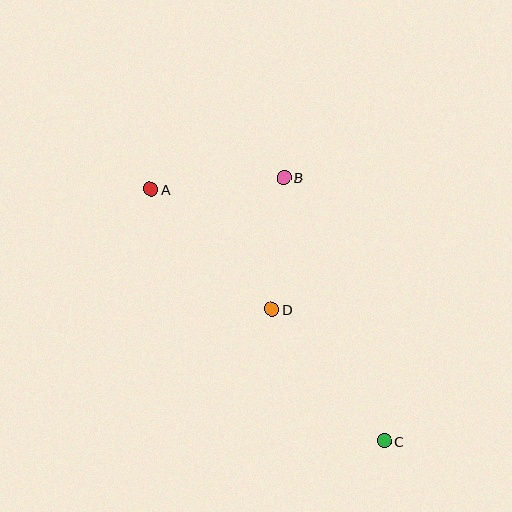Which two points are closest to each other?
Points B and D are closest to each other.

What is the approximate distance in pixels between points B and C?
The distance between B and C is approximately 282 pixels.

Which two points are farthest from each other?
Points A and C are farthest from each other.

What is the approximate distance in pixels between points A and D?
The distance between A and D is approximately 171 pixels.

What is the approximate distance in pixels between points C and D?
The distance between C and D is approximately 173 pixels.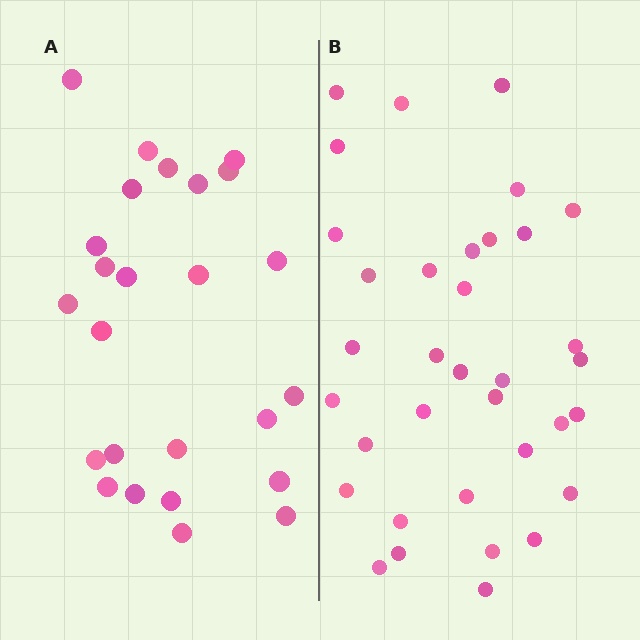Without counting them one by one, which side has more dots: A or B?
Region B (the right region) has more dots.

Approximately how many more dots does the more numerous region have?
Region B has roughly 10 or so more dots than region A.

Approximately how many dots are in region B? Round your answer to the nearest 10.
About 40 dots. (The exact count is 35, which rounds to 40.)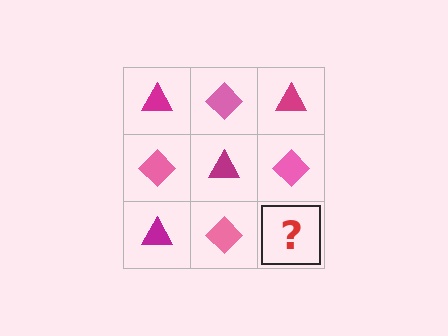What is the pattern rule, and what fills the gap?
The rule is that it alternates magenta triangle and pink diamond in a checkerboard pattern. The gap should be filled with a magenta triangle.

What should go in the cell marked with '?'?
The missing cell should contain a magenta triangle.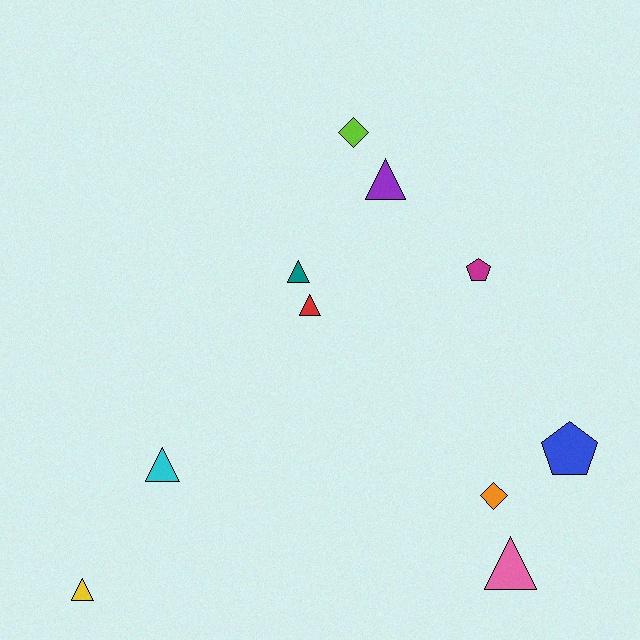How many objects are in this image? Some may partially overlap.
There are 10 objects.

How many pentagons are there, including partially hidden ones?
There are 2 pentagons.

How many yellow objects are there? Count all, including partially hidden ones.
There is 1 yellow object.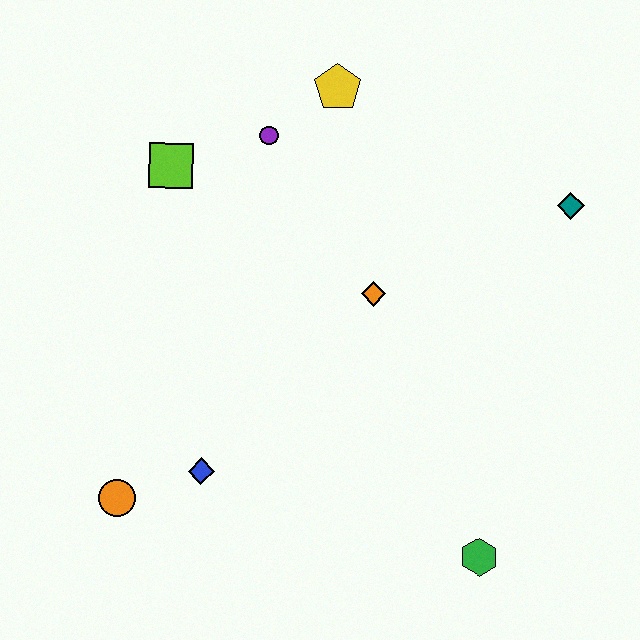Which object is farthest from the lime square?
The green hexagon is farthest from the lime square.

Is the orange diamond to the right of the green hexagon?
No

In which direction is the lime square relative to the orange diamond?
The lime square is to the left of the orange diamond.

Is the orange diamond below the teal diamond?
Yes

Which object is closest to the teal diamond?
The orange diamond is closest to the teal diamond.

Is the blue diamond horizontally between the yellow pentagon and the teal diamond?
No